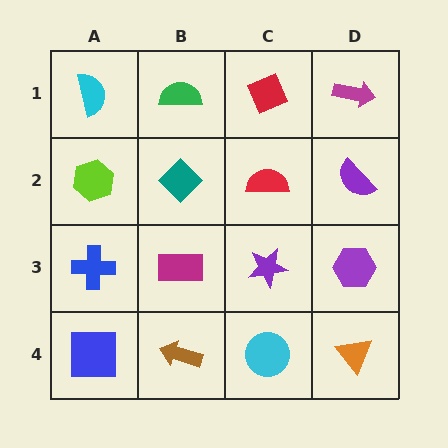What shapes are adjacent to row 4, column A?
A blue cross (row 3, column A), a brown arrow (row 4, column B).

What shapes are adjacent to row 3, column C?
A red semicircle (row 2, column C), a cyan circle (row 4, column C), a magenta rectangle (row 3, column B), a purple hexagon (row 3, column D).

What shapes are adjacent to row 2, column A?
A cyan semicircle (row 1, column A), a blue cross (row 3, column A), a teal diamond (row 2, column B).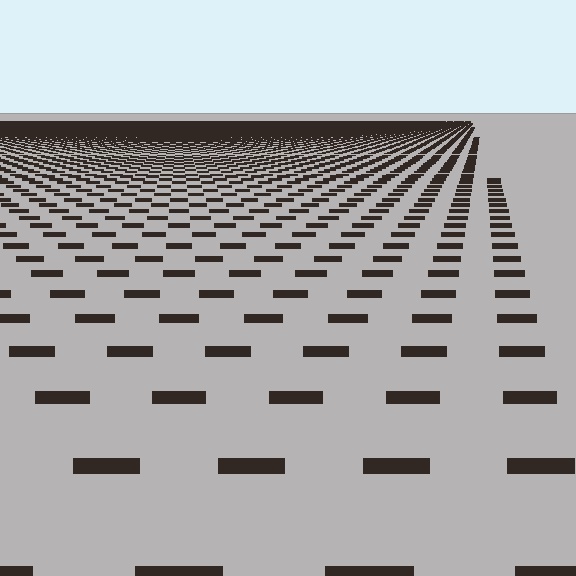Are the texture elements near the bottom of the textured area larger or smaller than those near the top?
Larger. Near the bottom, elements are closer to the viewer and appear at a bigger on-screen size.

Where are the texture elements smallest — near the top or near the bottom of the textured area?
Near the top.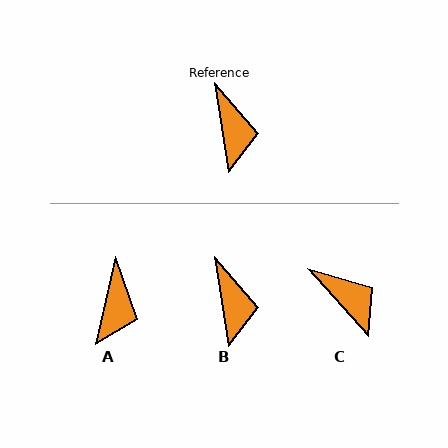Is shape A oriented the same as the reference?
No, it is off by about 21 degrees.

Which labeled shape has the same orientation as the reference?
B.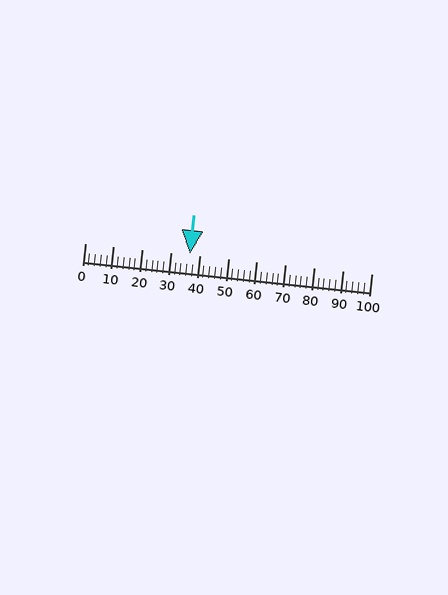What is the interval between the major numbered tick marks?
The major tick marks are spaced 10 units apart.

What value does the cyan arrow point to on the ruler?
The cyan arrow points to approximately 37.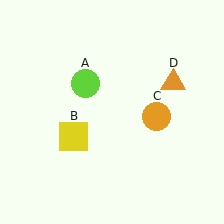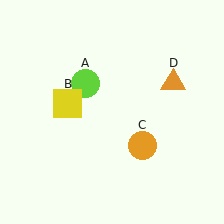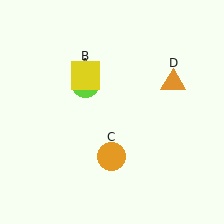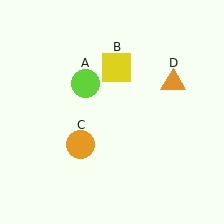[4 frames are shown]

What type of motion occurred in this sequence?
The yellow square (object B), orange circle (object C) rotated clockwise around the center of the scene.